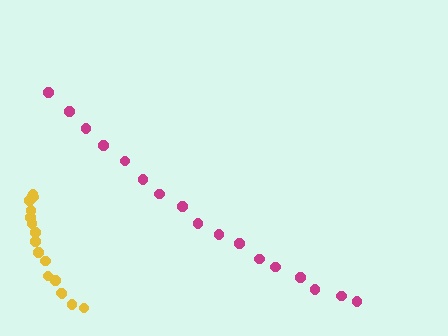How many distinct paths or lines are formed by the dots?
There are 2 distinct paths.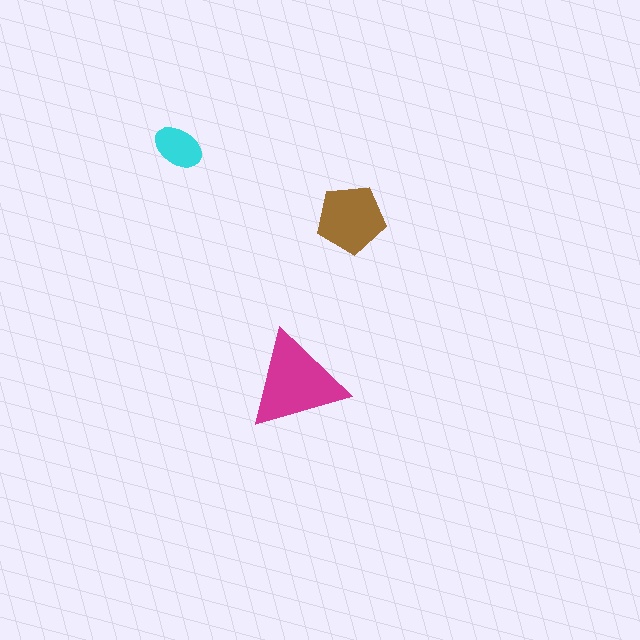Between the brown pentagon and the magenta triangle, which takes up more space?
The magenta triangle.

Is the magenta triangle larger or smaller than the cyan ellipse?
Larger.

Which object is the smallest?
The cyan ellipse.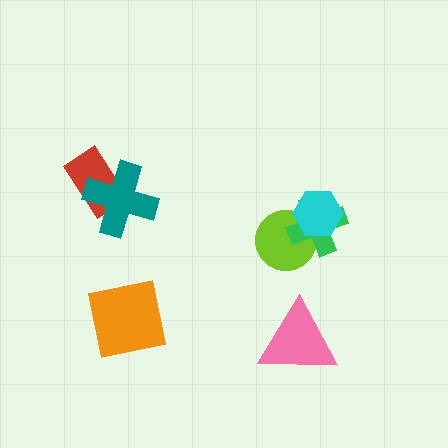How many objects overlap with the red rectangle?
1 object overlaps with the red rectangle.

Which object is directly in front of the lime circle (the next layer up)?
The green cross is directly in front of the lime circle.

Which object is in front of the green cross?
The cyan hexagon is in front of the green cross.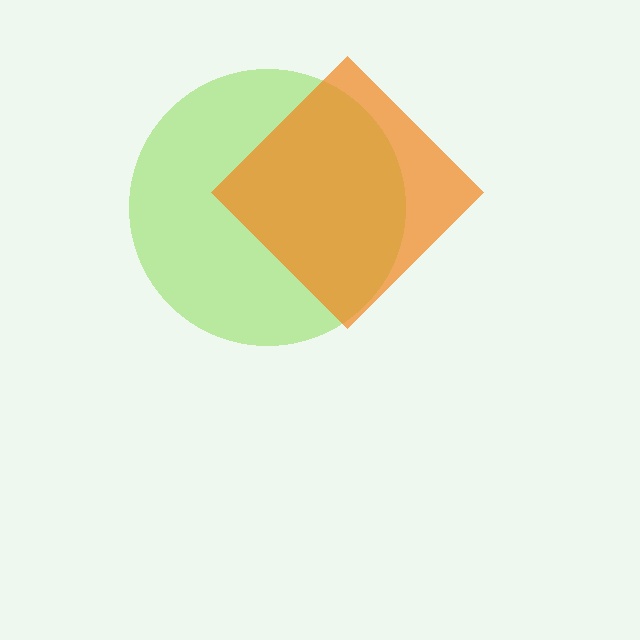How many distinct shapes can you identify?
There are 2 distinct shapes: a lime circle, an orange diamond.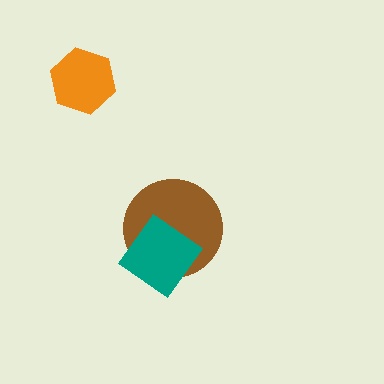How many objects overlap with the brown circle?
1 object overlaps with the brown circle.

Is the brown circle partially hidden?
Yes, it is partially covered by another shape.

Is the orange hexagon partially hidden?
No, no other shape covers it.